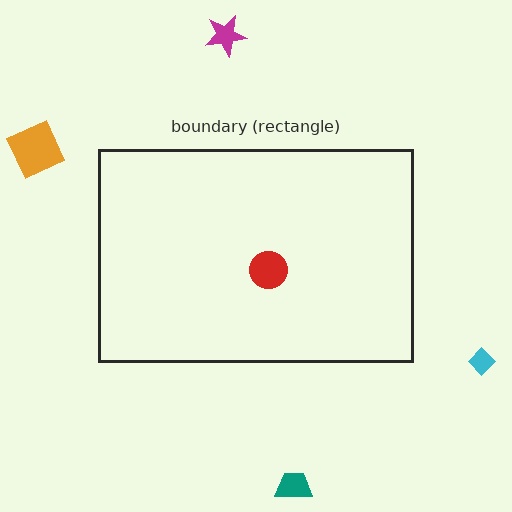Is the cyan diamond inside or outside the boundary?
Outside.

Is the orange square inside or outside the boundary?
Outside.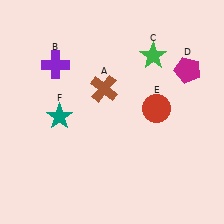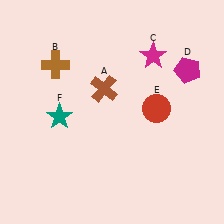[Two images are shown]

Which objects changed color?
B changed from purple to brown. C changed from green to magenta.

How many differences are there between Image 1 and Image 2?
There are 2 differences between the two images.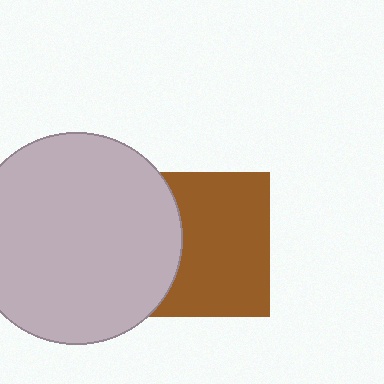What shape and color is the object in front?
The object in front is a light gray circle.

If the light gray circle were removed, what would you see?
You would see the complete brown square.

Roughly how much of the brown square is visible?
Most of it is visible (roughly 67%).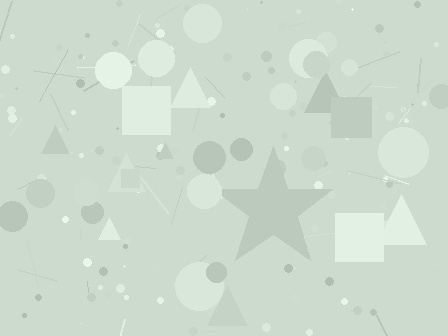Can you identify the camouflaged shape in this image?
The camouflaged shape is a star.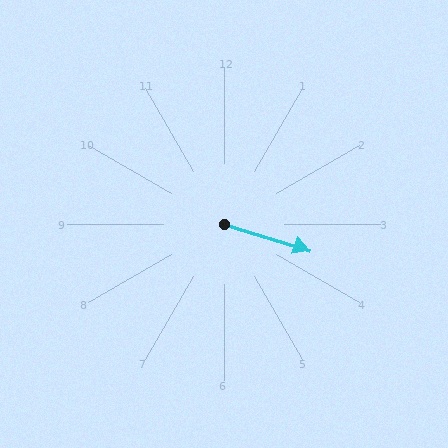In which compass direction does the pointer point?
East.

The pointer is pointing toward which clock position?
Roughly 4 o'clock.